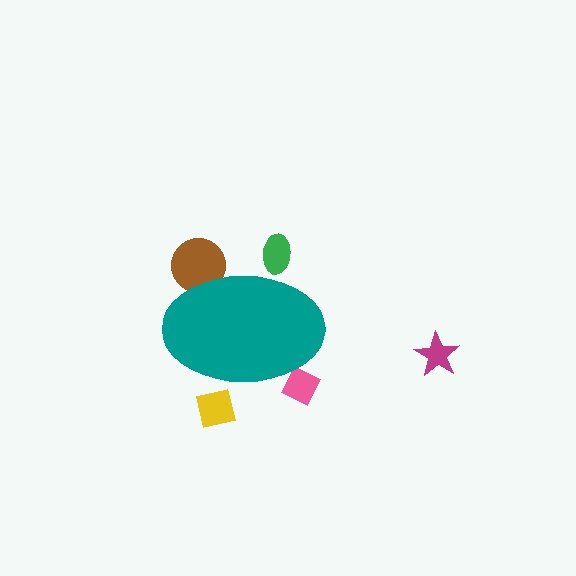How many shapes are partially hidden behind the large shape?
4 shapes are partially hidden.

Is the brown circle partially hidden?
Yes, the brown circle is partially hidden behind the teal ellipse.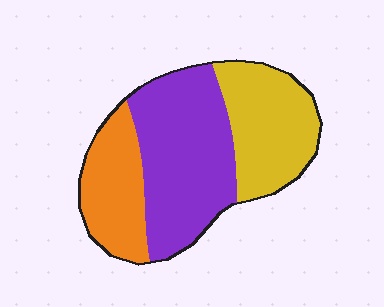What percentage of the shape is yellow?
Yellow covers roughly 30% of the shape.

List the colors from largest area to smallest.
From largest to smallest: purple, yellow, orange.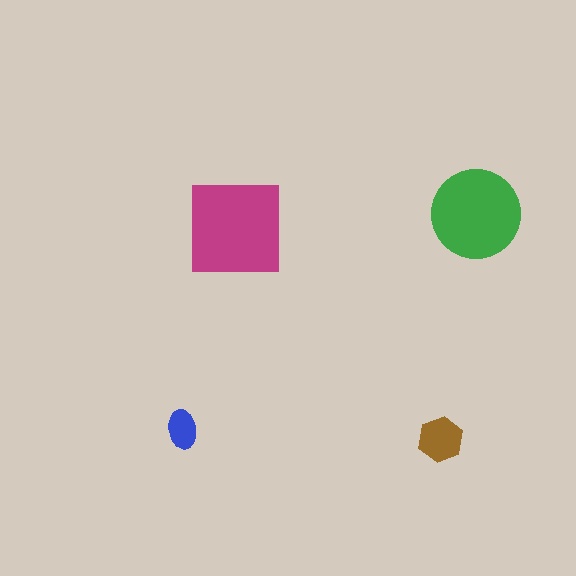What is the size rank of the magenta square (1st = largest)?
1st.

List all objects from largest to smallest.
The magenta square, the green circle, the brown hexagon, the blue ellipse.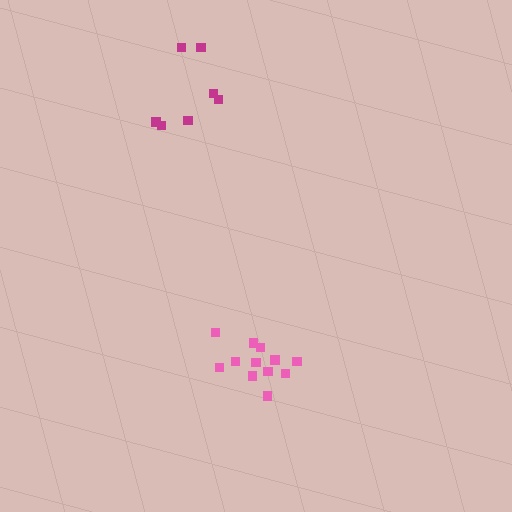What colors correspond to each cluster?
The clusters are colored: pink, magenta.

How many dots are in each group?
Group 1: 12 dots, Group 2: 7 dots (19 total).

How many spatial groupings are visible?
There are 2 spatial groupings.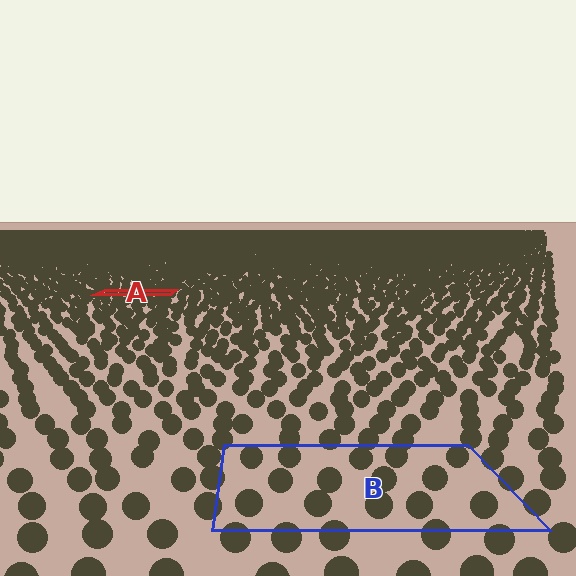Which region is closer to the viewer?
Region B is closer. The texture elements there are larger and more spread out.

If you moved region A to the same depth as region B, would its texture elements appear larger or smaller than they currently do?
They would appear larger. At a closer depth, the same texture elements are projected at a bigger on-screen size.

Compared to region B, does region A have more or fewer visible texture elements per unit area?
Region A has more texture elements per unit area — they are packed more densely because it is farther away.